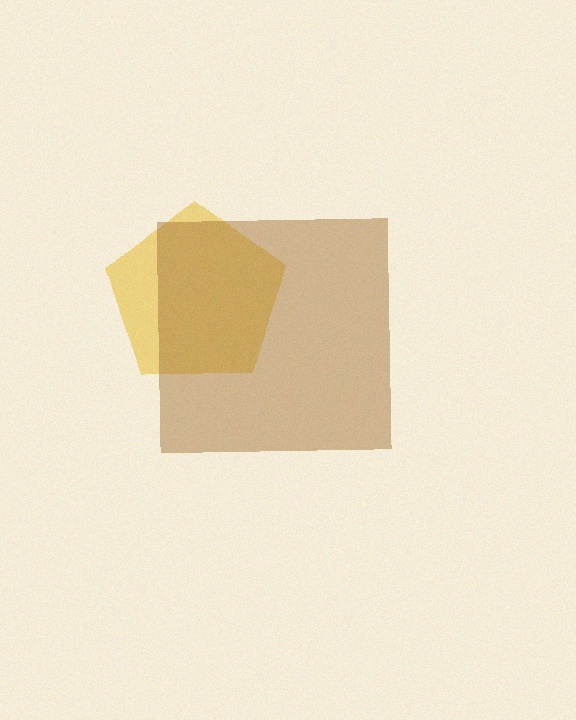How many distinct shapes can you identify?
There are 2 distinct shapes: a yellow pentagon, a brown square.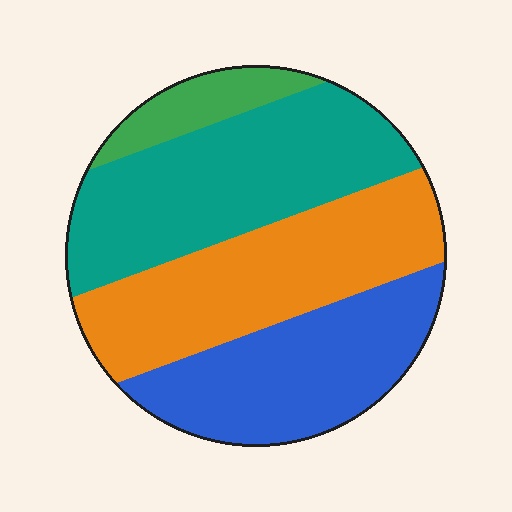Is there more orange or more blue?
Orange.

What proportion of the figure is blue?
Blue takes up between a quarter and a half of the figure.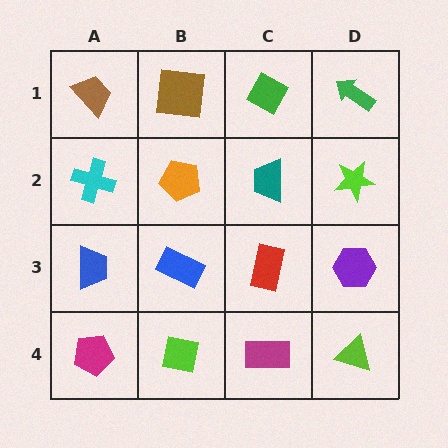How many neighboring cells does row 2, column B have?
4.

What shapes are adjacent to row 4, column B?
A blue rectangle (row 3, column B), a magenta pentagon (row 4, column A), a magenta rectangle (row 4, column C).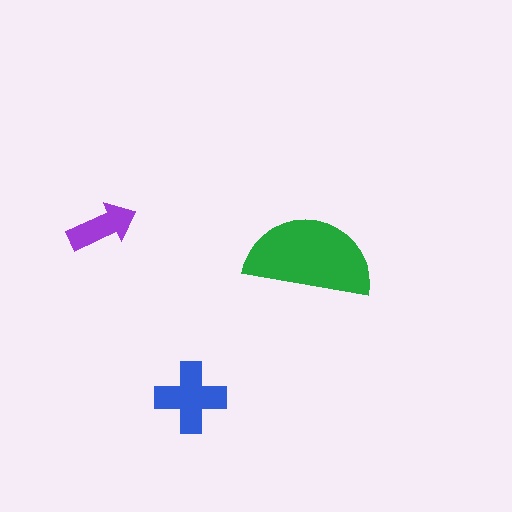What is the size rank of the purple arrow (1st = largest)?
3rd.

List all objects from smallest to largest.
The purple arrow, the blue cross, the green semicircle.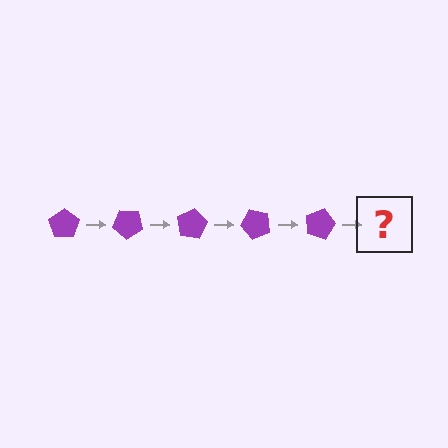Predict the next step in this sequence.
The next step is a purple pentagon rotated 200 degrees.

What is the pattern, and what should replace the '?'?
The pattern is that the pentagon rotates 40 degrees each step. The '?' should be a purple pentagon rotated 200 degrees.